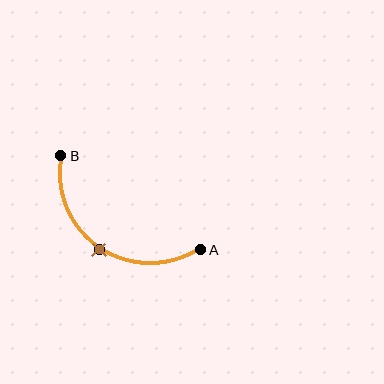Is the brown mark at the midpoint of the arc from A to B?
Yes. The brown mark lies on the arc at equal arc-length from both A and B — it is the arc midpoint.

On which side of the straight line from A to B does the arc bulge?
The arc bulges below and to the left of the straight line connecting A and B.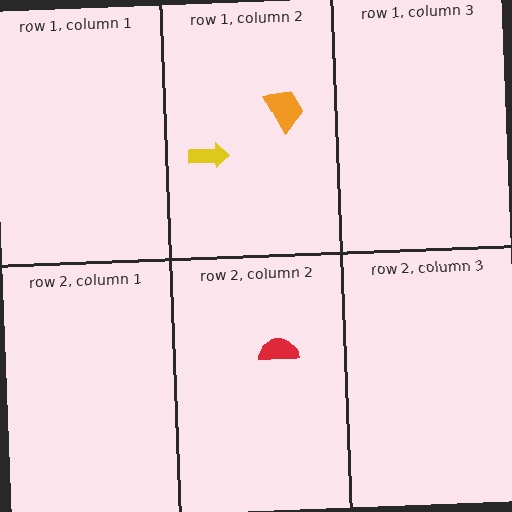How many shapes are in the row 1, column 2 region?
2.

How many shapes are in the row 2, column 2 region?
1.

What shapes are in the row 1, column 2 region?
The yellow arrow, the orange trapezoid.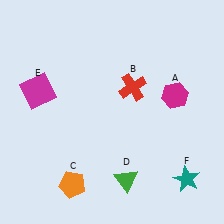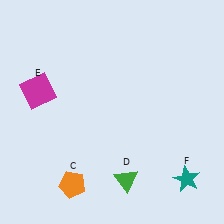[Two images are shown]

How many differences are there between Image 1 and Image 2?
There are 2 differences between the two images.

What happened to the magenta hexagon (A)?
The magenta hexagon (A) was removed in Image 2. It was in the top-right area of Image 1.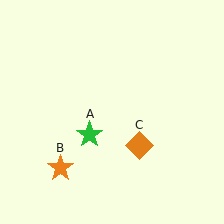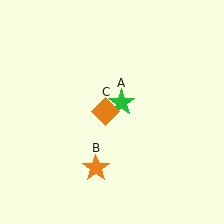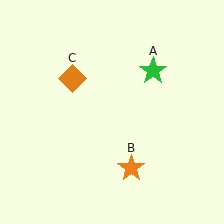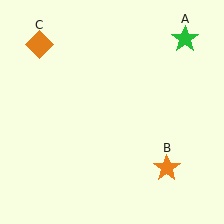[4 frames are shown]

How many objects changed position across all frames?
3 objects changed position: green star (object A), orange star (object B), orange diamond (object C).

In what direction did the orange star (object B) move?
The orange star (object B) moved right.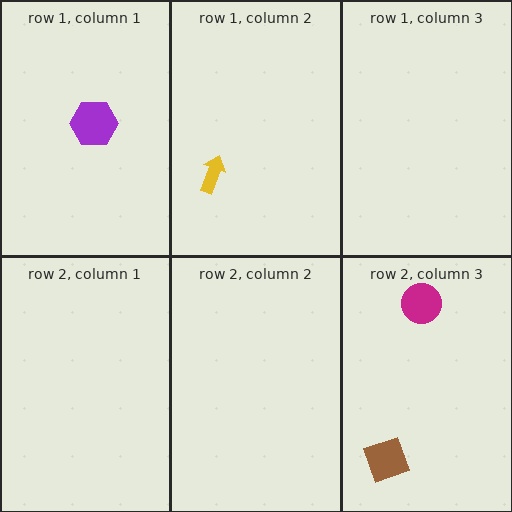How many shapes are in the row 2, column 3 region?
2.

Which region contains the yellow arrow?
The row 1, column 2 region.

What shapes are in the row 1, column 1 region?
The purple hexagon.